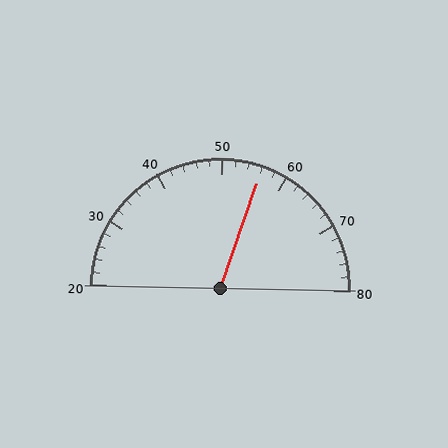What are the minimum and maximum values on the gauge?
The gauge ranges from 20 to 80.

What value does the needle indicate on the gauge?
The needle indicates approximately 56.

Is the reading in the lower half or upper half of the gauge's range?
The reading is in the upper half of the range (20 to 80).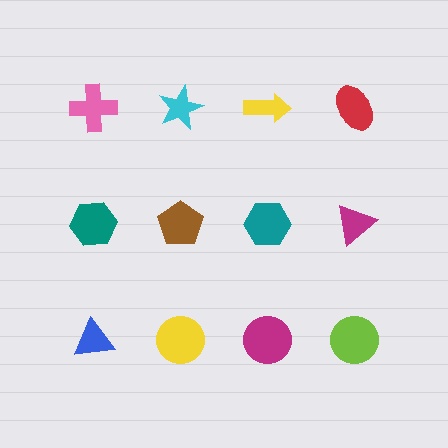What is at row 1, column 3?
A yellow arrow.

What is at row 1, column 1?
A pink cross.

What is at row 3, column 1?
A blue triangle.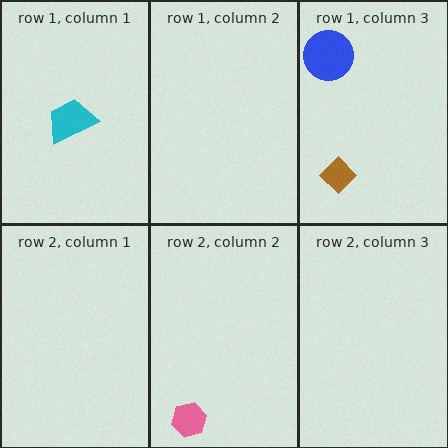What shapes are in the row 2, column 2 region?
The pink hexagon.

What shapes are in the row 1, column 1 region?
The cyan trapezoid.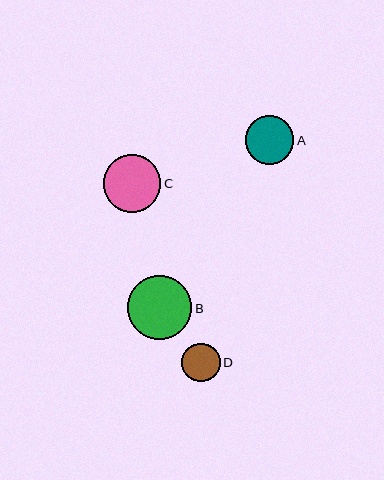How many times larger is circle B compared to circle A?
Circle B is approximately 1.3 times the size of circle A.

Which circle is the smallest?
Circle D is the smallest with a size of approximately 38 pixels.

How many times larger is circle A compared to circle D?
Circle A is approximately 1.3 times the size of circle D.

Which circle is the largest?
Circle B is the largest with a size of approximately 64 pixels.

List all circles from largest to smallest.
From largest to smallest: B, C, A, D.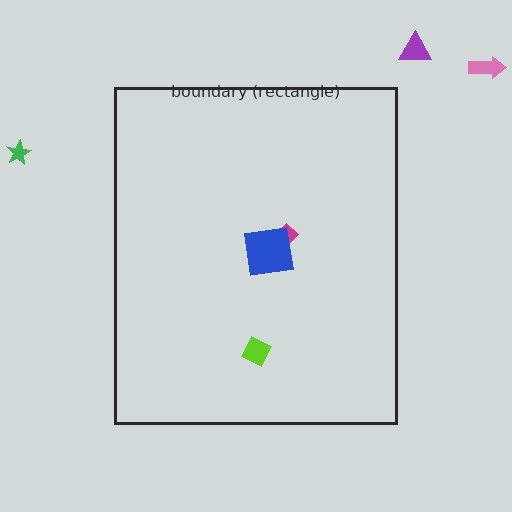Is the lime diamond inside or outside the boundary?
Inside.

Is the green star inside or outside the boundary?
Outside.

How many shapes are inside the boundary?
3 inside, 3 outside.